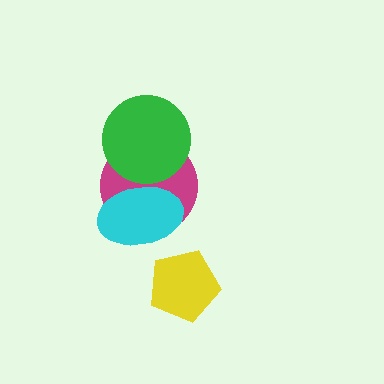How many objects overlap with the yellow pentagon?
0 objects overlap with the yellow pentagon.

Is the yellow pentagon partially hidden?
No, no other shape covers it.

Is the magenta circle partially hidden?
Yes, it is partially covered by another shape.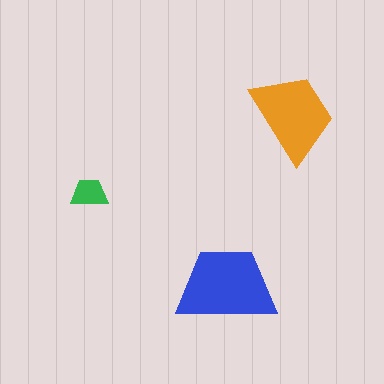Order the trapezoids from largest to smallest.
the blue one, the orange one, the green one.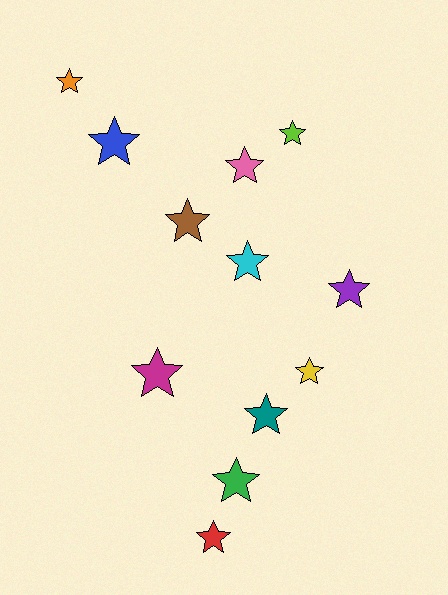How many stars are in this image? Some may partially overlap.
There are 12 stars.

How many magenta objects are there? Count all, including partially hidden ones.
There is 1 magenta object.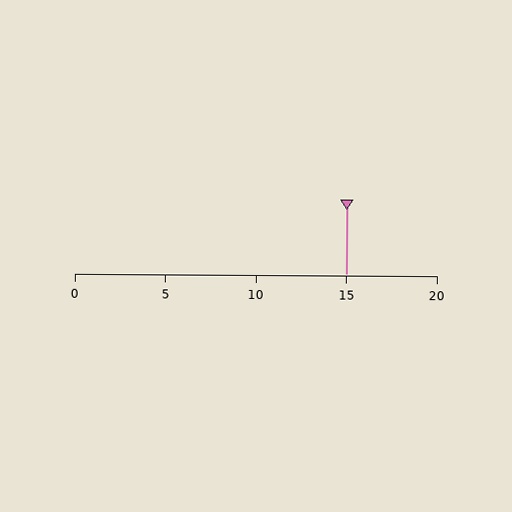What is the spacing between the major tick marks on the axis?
The major ticks are spaced 5 apart.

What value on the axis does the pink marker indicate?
The marker indicates approximately 15.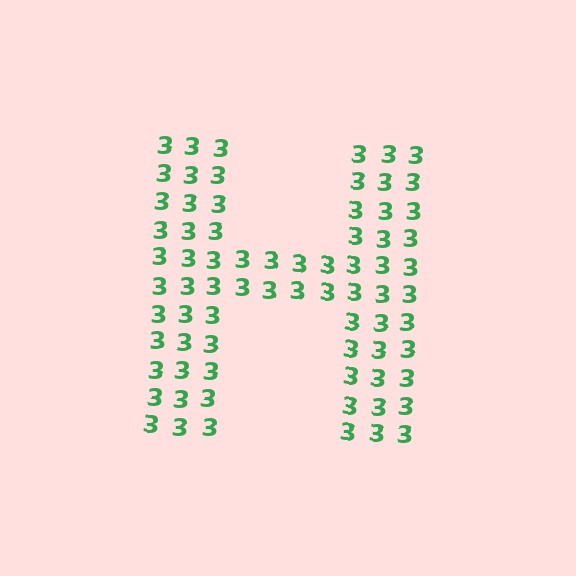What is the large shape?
The large shape is the letter H.